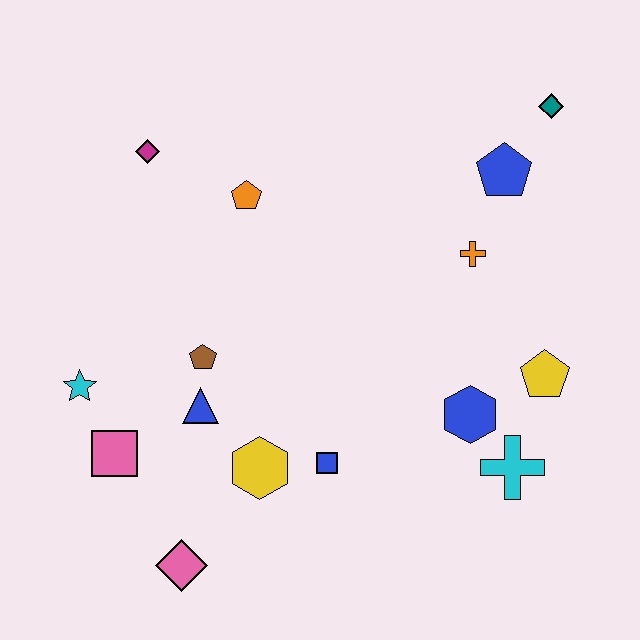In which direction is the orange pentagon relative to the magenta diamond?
The orange pentagon is to the right of the magenta diamond.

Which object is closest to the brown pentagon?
The blue triangle is closest to the brown pentagon.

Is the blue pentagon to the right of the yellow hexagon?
Yes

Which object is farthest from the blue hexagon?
The magenta diamond is farthest from the blue hexagon.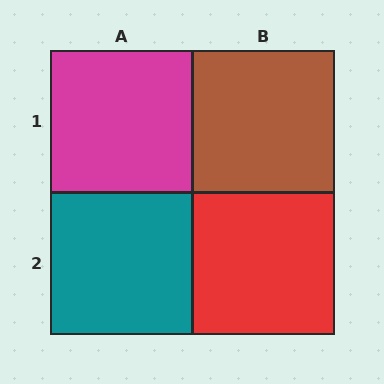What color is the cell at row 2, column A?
Teal.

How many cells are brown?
1 cell is brown.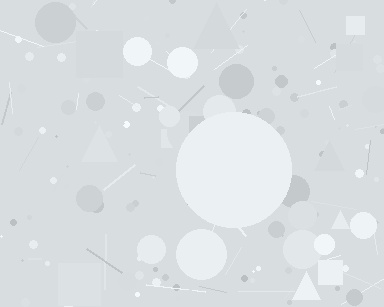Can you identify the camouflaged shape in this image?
The camouflaged shape is a circle.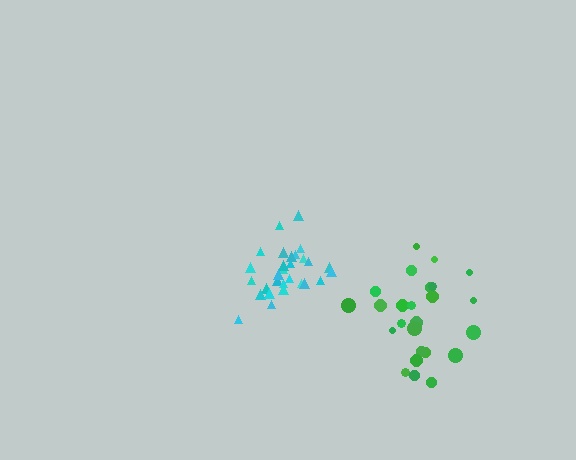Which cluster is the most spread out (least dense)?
Green.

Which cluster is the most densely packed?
Cyan.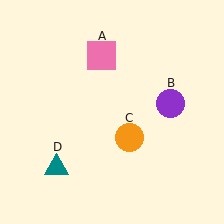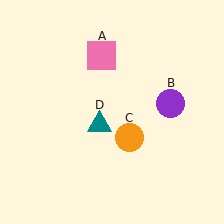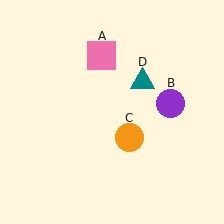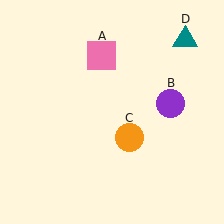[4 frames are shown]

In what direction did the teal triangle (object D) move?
The teal triangle (object D) moved up and to the right.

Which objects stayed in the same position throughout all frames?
Pink square (object A) and purple circle (object B) and orange circle (object C) remained stationary.